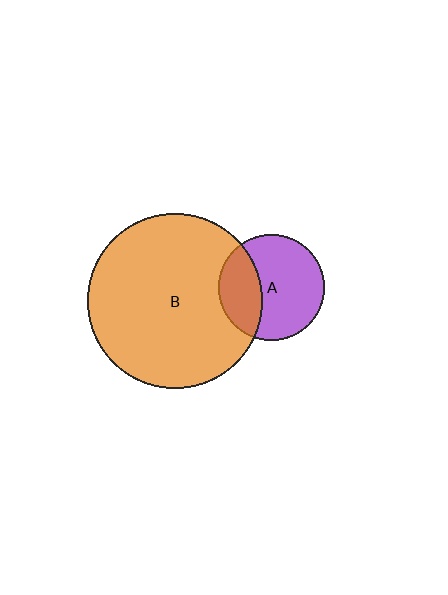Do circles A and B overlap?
Yes.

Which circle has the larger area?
Circle B (orange).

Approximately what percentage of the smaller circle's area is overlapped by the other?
Approximately 30%.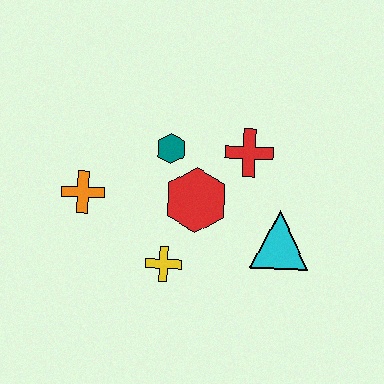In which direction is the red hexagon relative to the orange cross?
The red hexagon is to the right of the orange cross.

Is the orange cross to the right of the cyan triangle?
No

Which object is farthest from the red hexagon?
The orange cross is farthest from the red hexagon.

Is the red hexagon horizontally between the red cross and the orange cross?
Yes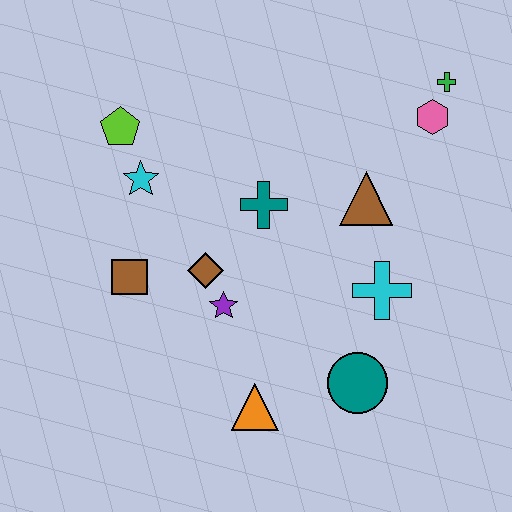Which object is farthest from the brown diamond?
The green cross is farthest from the brown diamond.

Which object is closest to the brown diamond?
The purple star is closest to the brown diamond.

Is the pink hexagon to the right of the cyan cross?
Yes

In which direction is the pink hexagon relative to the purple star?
The pink hexagon is to the right of the purple star.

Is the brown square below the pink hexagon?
Yes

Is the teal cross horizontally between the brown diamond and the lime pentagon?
No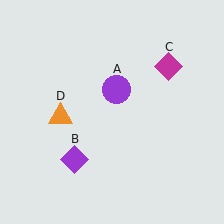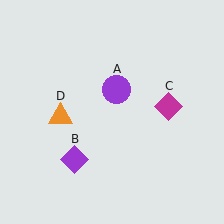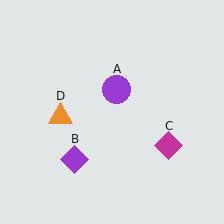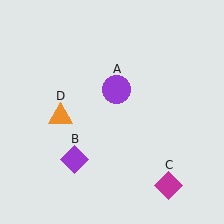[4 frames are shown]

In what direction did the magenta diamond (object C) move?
The magenta diamond (object C) moved down.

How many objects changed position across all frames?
1 object changed position: magenta diamond (object C).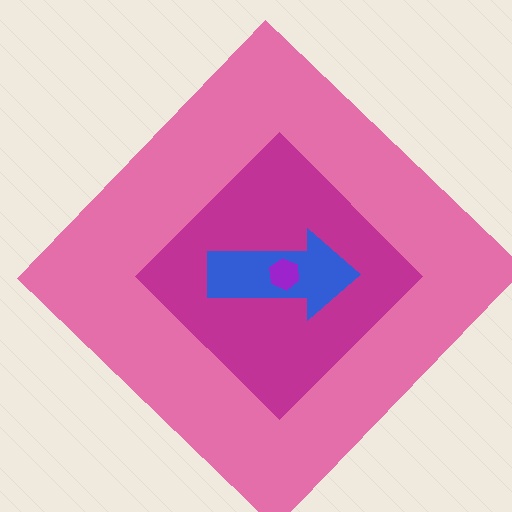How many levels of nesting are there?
4.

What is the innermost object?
The purple hexagon.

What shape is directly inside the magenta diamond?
The blue arrow.